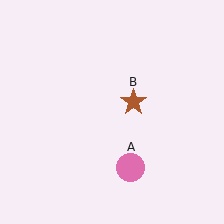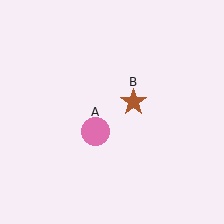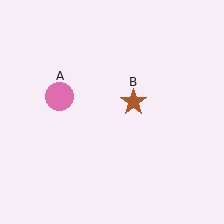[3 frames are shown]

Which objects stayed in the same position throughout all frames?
Brown star (object B) remained stationary.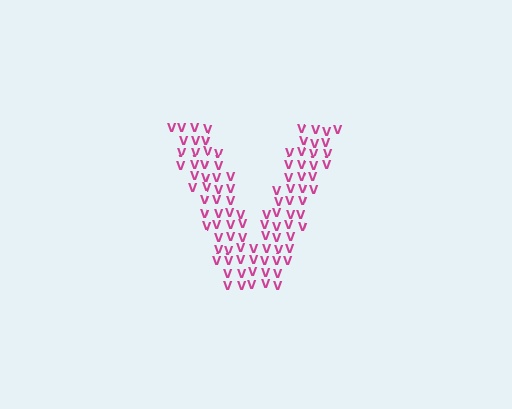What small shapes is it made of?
It is made of small letter V's.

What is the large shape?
The large shape is the letter V.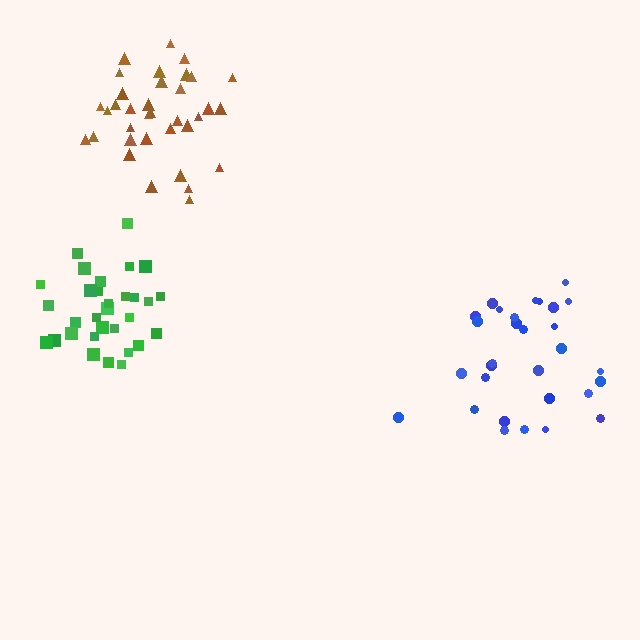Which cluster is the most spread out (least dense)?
Blue.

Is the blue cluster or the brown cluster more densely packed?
Brown.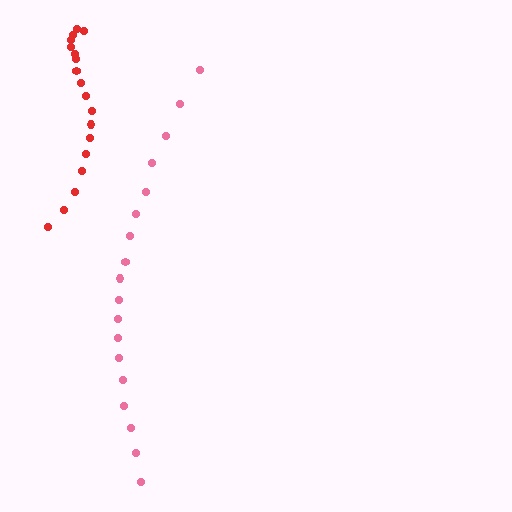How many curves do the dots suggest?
There are 2 distinct paths.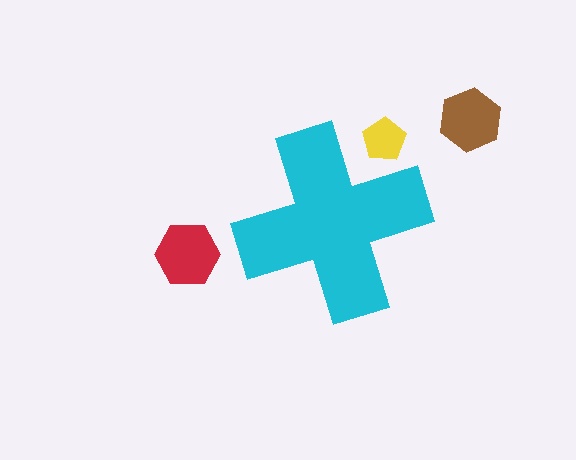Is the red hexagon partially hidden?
No, the red hexagon is fully visible.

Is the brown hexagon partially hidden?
No, the brown hexagon is fully visible.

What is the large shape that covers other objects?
A cyan cross.